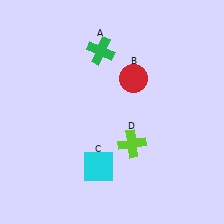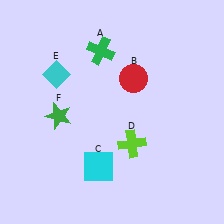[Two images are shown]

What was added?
A cyan diamond (E), a green star (F) were added in Image 2.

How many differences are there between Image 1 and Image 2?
There are 2 differences between the two images.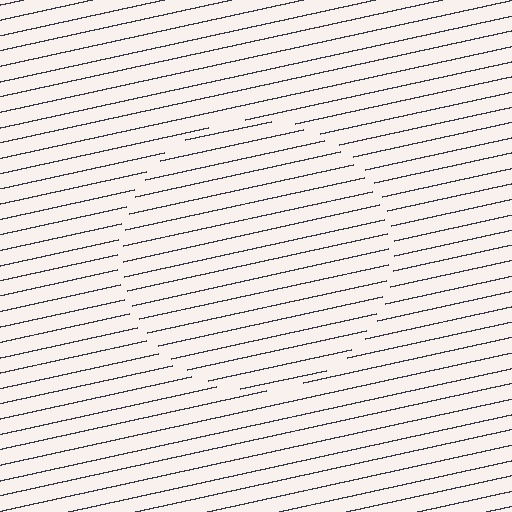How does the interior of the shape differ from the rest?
The interior of the shape contains the same grating, shifted by half a period — the contour is defined by the phase discontinuity where line-ends from the inner and outer gratings abut.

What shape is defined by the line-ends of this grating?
An illusory circle. The interior of the shape contains the same grating, shifted by half a period — the contour is defined by the phase discontinuity where line-ends from the inner and outer gratings abut.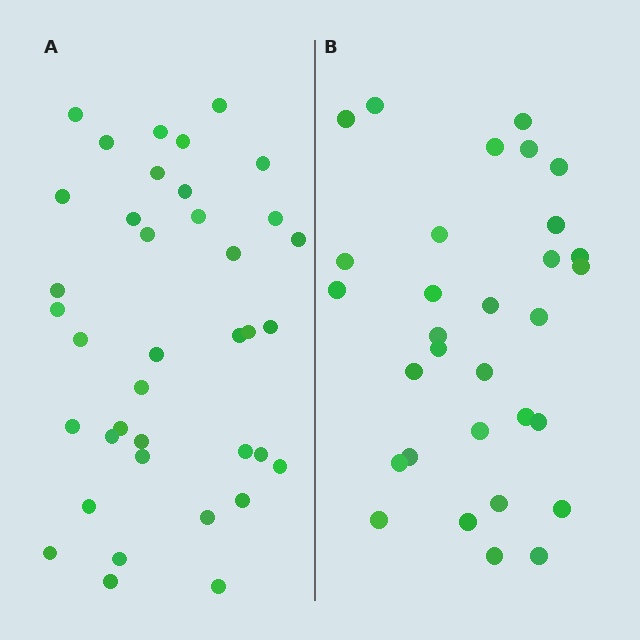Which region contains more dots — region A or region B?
Region A (the left region) has more dots.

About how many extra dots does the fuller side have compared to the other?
Region A has roughly 8 or so more dots than region B.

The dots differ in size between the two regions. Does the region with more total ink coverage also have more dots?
No. Region B has more total ink coverage because its dots are larger, but region A actually contains more individual dots. Total area can be misleading — the number of items is what matters here.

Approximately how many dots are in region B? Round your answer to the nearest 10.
About 30 dots. (The exact count is 31, which rounds to 30.)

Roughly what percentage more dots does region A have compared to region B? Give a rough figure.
About 25% more.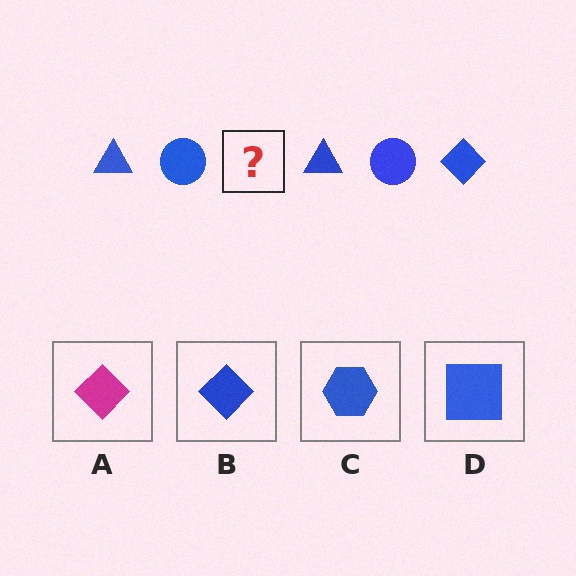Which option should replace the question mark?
Option B.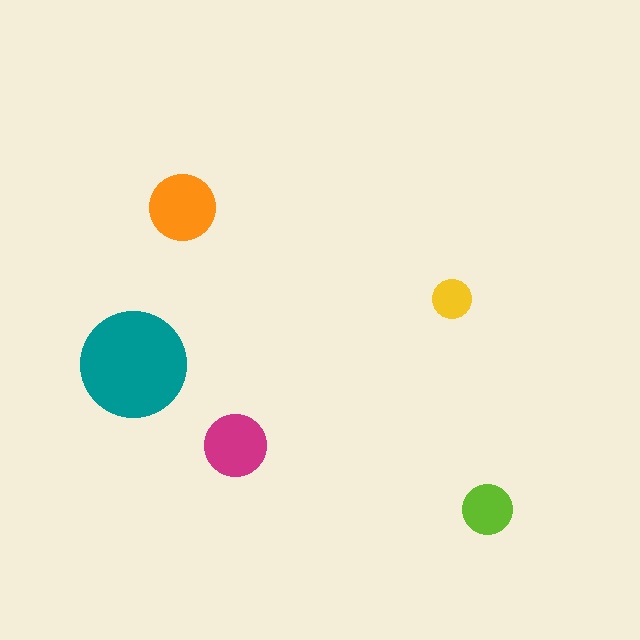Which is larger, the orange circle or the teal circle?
The teal one.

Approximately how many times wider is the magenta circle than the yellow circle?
About 1.5 times wider.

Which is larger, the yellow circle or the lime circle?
The lime one.